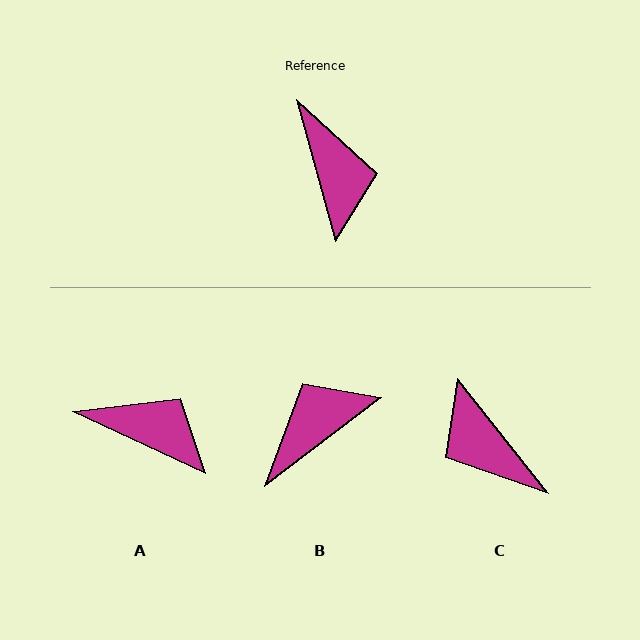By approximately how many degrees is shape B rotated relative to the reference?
Approximately 112 degrees counter-clockwise.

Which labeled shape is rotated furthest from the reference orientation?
C, about 157 degrees away.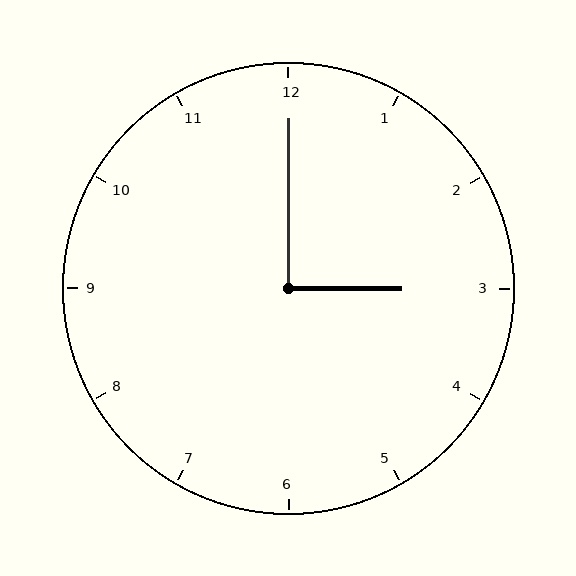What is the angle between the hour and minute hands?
Approximately 90 degrees.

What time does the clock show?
3:00.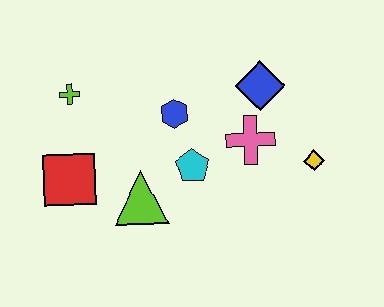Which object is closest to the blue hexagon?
The cyan pentagon is closest to the blue hexagon.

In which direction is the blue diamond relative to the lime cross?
The blue diamond is to the right of the lime cross.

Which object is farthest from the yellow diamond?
The lime cross is farthest from the yellow diamond.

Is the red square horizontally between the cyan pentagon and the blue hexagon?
No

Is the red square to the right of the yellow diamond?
No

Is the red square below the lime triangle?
No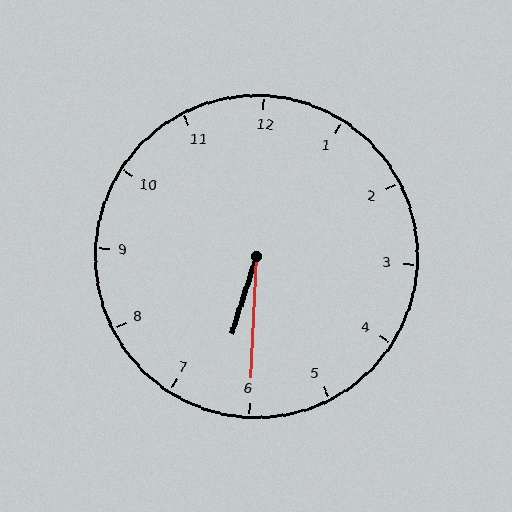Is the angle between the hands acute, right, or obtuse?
It is acute.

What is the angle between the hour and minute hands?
Approximately 15 degrees.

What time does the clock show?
6:30.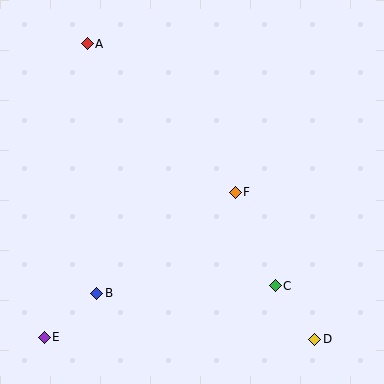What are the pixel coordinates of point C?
Point C is at (275, 286).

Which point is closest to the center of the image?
Point F at (235, 192) is closest to the center.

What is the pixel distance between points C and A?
The distance between C and A is 306 pixels.